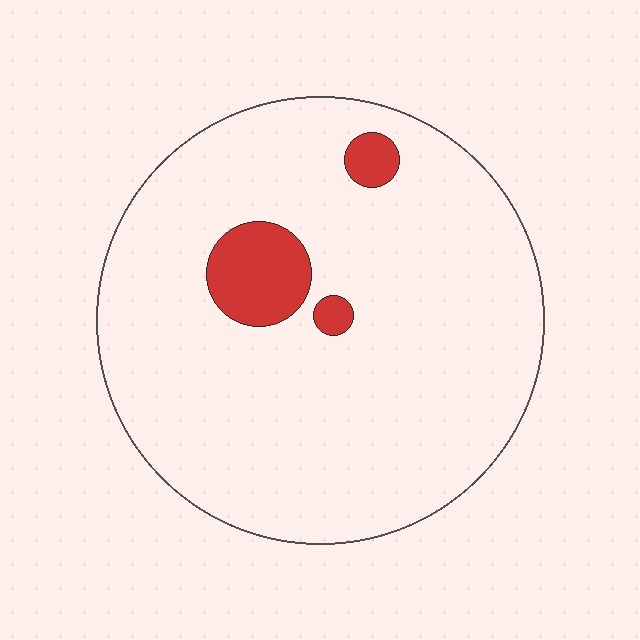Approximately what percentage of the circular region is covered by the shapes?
Approximately 10%.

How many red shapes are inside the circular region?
3.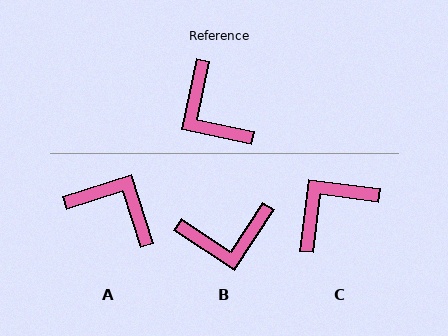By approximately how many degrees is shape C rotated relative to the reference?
Approximately 85 degrees clockwise.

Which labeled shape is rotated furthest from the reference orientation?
A, about 151 degrees away.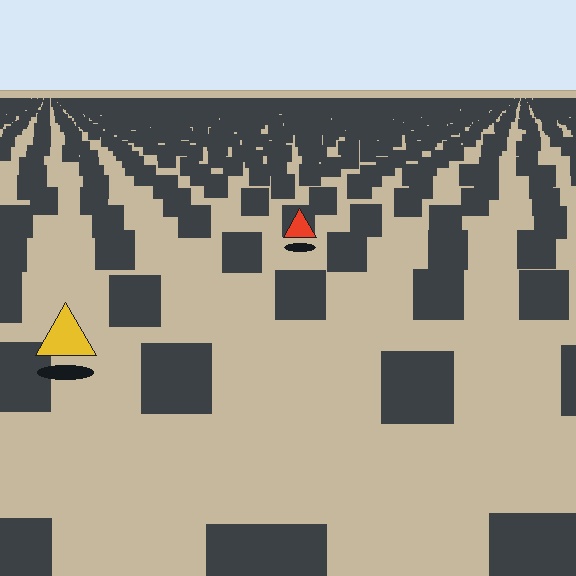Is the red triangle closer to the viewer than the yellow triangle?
No. The yellow triangle is closer — you can tell from the texture gradient: the ground texture is coarser near it.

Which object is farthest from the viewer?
The red triangle is farthest from the viewer. It appears smaller and the ground texture around it is denser.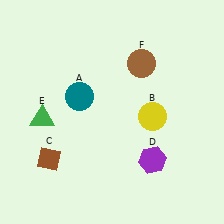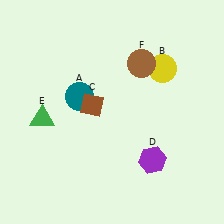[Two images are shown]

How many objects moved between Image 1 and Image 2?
2 objects moved between the two images.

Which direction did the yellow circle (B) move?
The yellow circle (B) moved up.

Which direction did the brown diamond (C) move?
The brown diamond (C) moved up.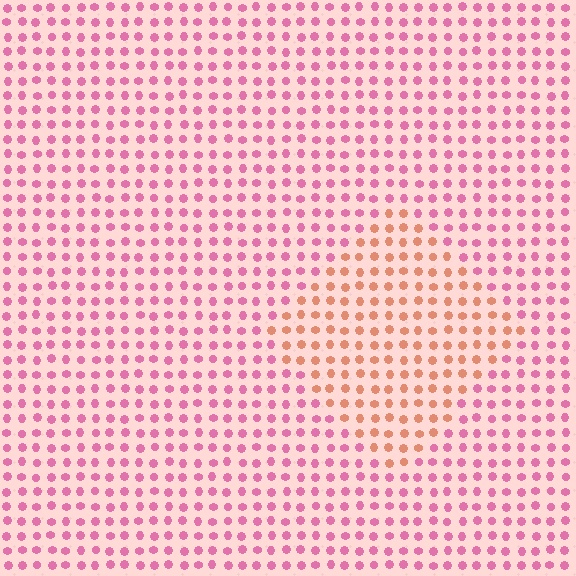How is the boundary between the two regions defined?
The boundary is defined purely by a slight shift in hue (about 44 degrees). Spacing, size, and orientation are identical on both sides.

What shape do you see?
I see a diamond.